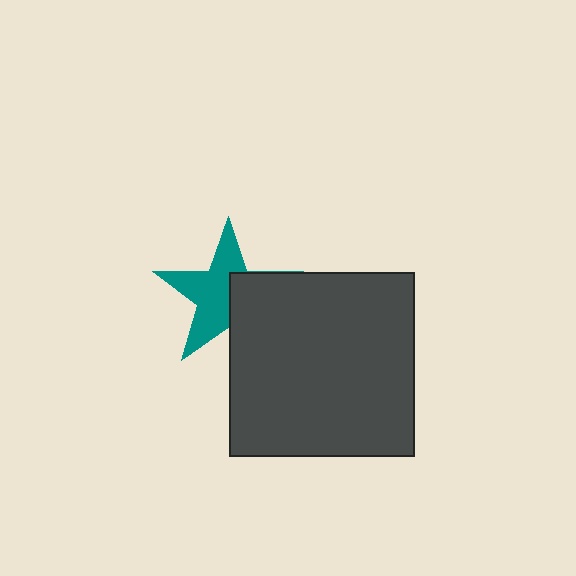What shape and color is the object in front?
The object in front is a dark gray square.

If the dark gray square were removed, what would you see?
You would see the complete teal star.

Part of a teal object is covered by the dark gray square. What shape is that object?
It is a star.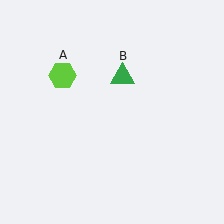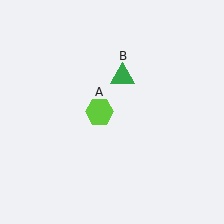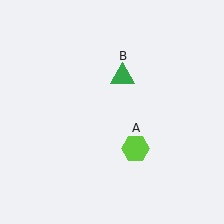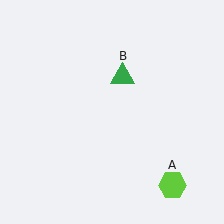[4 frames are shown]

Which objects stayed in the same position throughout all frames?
Green triangle (object B) remained stationary.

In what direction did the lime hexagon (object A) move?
The lime hexagon (object A) moved down and to the right.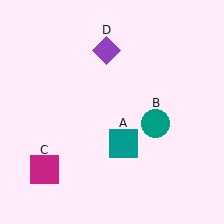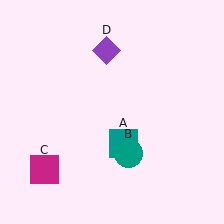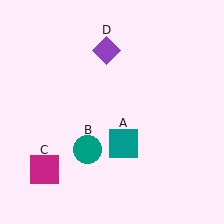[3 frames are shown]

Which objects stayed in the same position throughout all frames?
Teal square (object A) and magenta square (object C) and purple diamond (object D) remained stationary.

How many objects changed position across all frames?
1 object changed position: teal circle (object B).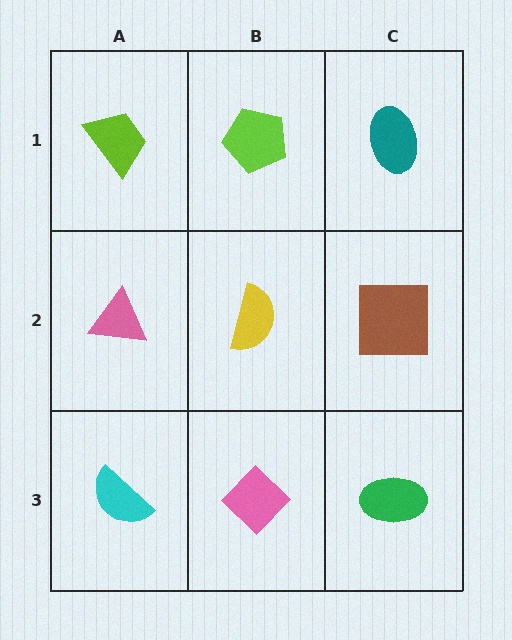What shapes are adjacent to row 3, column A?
A pink triangle (row 2, column A), a pink diamond (row 3, column B).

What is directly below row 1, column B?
A yellow semicircle.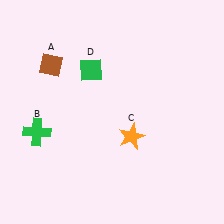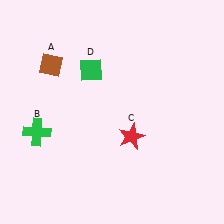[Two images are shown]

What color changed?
The star (C) changed from orange in Image 1 to red in Image 2.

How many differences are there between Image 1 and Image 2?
There is 1 difference between the two images.